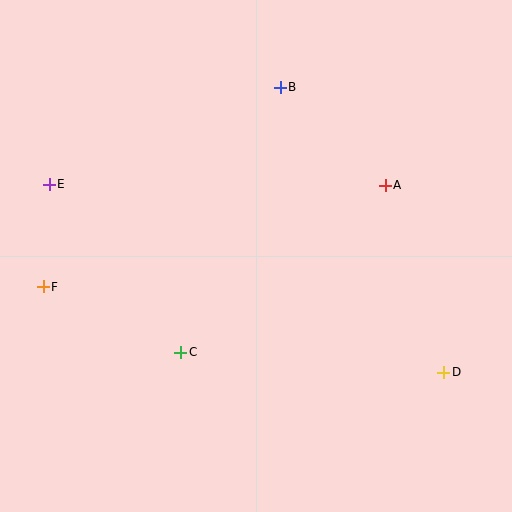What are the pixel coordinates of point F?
Point F is at (43, 287).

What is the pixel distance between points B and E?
The distance between B and E is 250 pixels.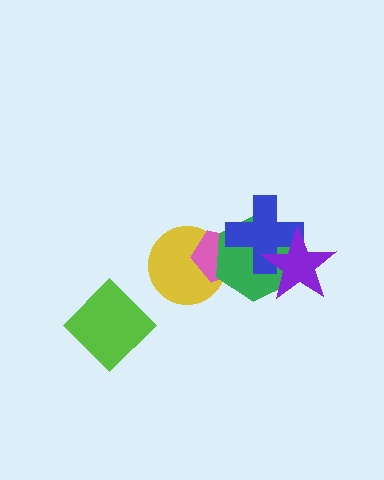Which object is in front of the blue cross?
The purple star is in front of the blue cross.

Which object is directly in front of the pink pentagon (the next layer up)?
The green hexagon is directly in front of the pink pentagon.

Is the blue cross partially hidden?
Yes, it is partially covered by another shape.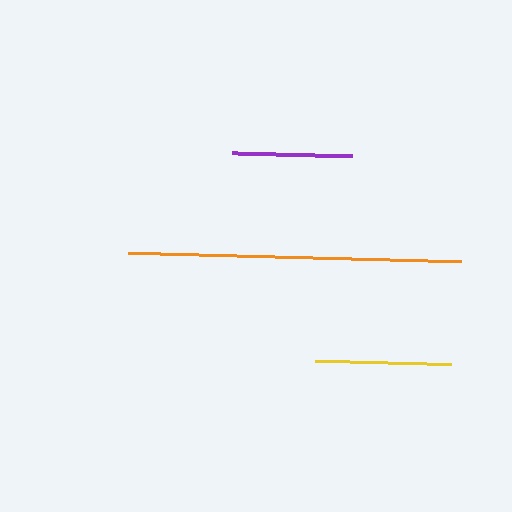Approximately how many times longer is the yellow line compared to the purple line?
The yellow line is approximately 1.1 times the length of the purple line.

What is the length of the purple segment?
The purple segment is approximately 121 pixels long.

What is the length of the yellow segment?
The yellow segment is approximately 136 pixels long.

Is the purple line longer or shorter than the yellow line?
The yellow line is longer than the purple line.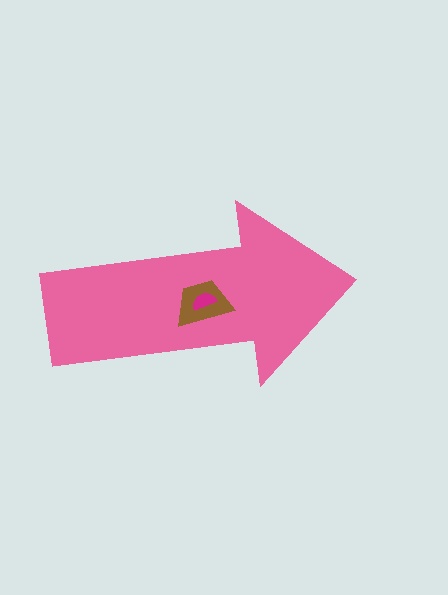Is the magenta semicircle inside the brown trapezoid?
Yes.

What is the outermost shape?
The pink arrow.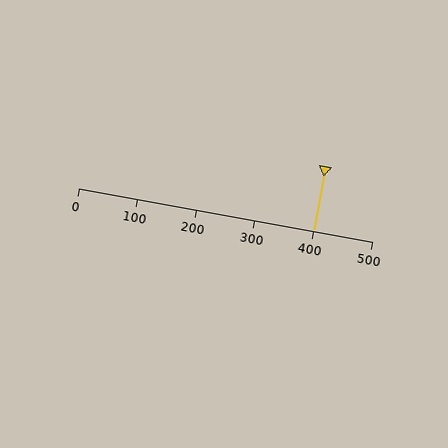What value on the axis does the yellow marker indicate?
The marker indicates approximately 400.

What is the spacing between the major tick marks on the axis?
The major ticks are spaced 100 apart.